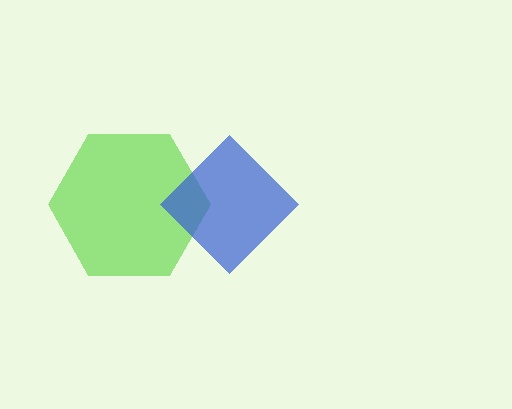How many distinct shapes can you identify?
There are 2 distinct shapes: a lime hexagon, a blue diamond.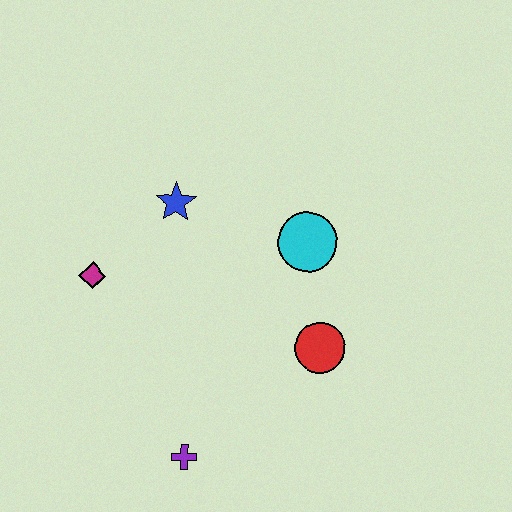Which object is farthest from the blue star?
The purple cross is farthest from the blue star.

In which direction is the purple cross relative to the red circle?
The purple cross is to the left of the red circle.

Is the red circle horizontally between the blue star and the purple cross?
No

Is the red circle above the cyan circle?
No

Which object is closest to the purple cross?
The red circle is closest to the purple cross.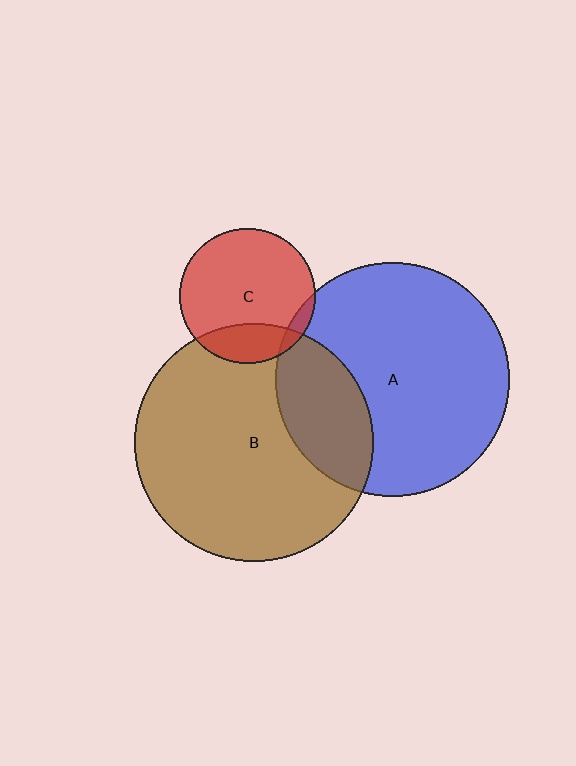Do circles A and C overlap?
Yes.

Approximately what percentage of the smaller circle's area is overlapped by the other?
Approximately 5%.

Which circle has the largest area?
Circle B (brown).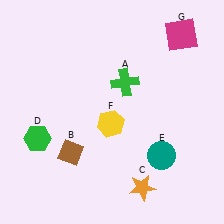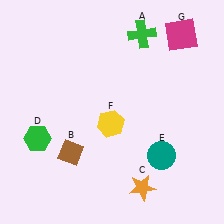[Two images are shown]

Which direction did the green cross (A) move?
The green cross (A) moved up.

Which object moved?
The green cross (A) moved up.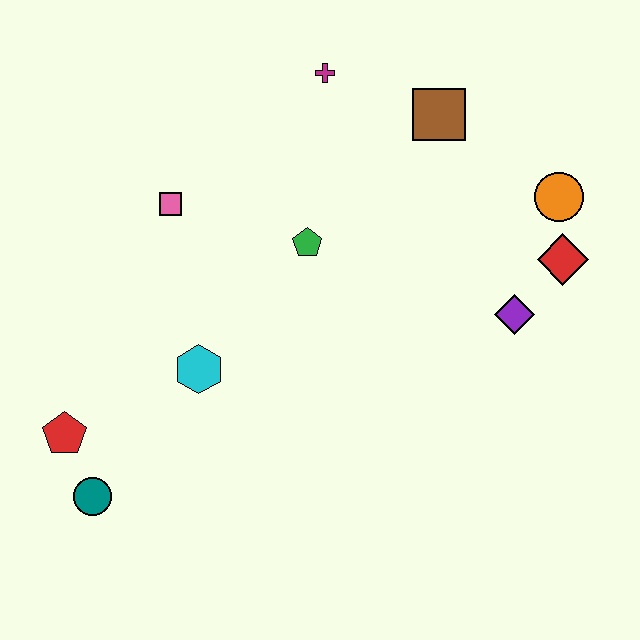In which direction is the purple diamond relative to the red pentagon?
The purple diamond is to the right of the red pentagon.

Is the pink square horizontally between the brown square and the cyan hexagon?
No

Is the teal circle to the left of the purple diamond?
Yes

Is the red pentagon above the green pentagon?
No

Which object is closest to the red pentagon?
The teal circle is closest to the red pentagon.